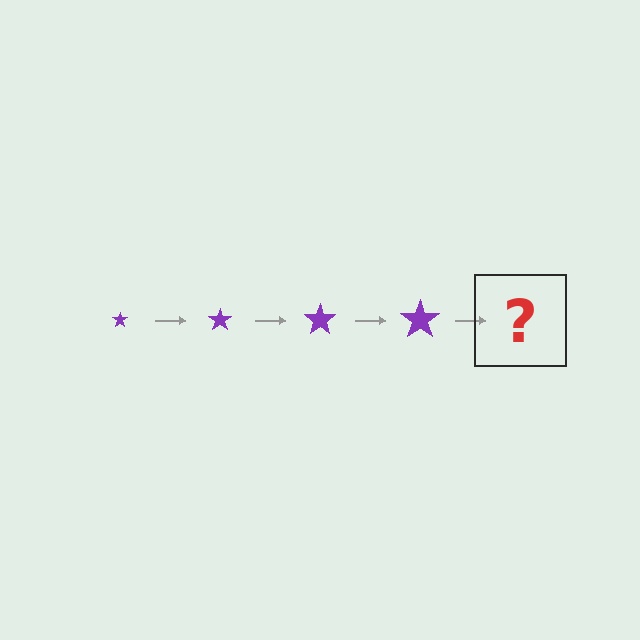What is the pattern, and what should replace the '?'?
The pattern is that the star gets progressively larger each step. The '?' should be a purple star, larger than the previous one.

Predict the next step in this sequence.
The next step is a purple star, larger than the previous one.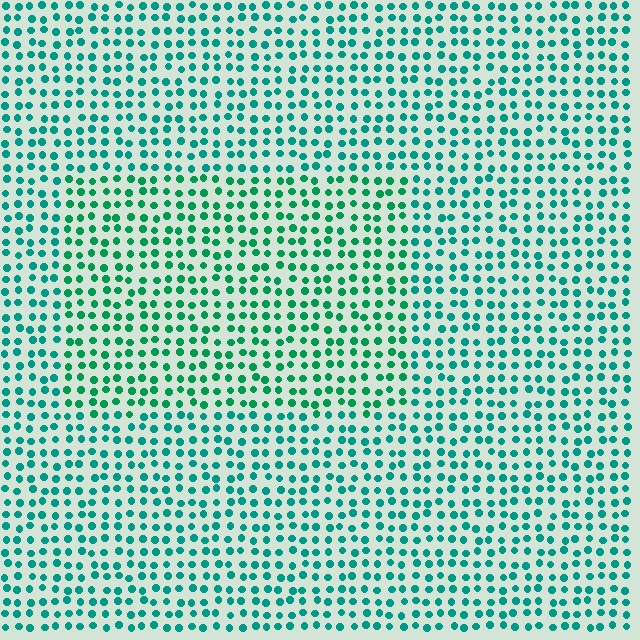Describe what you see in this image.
The image is filled with small teal elements in a uniform arrangement. A rectangle-shaped region is visible where the elements are tinted to a slightly different hue, forming a subtle color boundary.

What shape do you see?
I see a rectangle.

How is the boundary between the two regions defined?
The boundary is defined purely by a slight shift in hue (about 22 degrees). Spacing, size, and orientation are identical on both sides.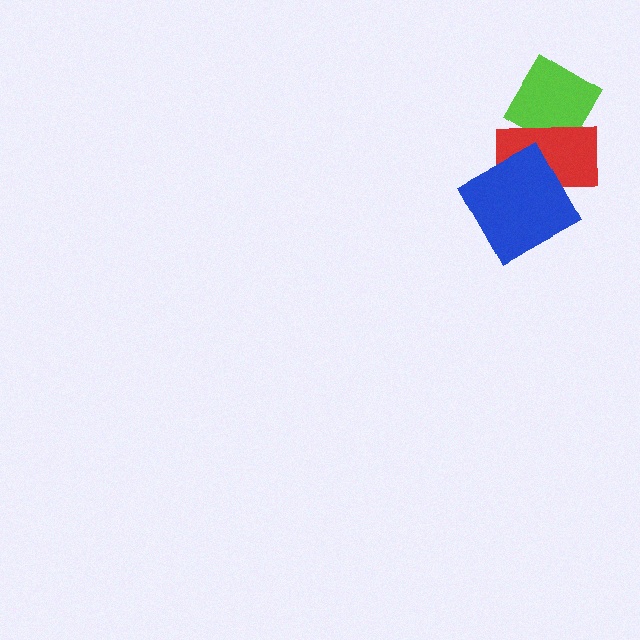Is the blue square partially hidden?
No, no other shape covers it.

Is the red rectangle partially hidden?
Yes, it is partially covered by another shape.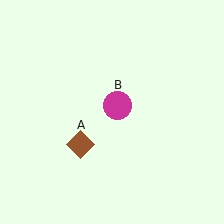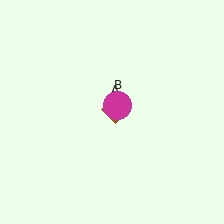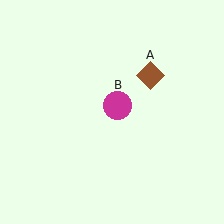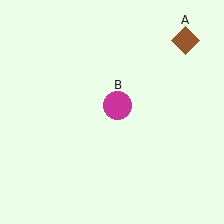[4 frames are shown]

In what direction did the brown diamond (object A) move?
The brown diamond (object A) moved up and to the right.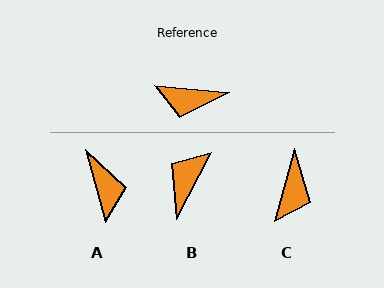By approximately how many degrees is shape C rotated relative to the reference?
Approximately 80 degrees counter-clockwise.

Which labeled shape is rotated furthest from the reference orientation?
B, about 112 degrees away.